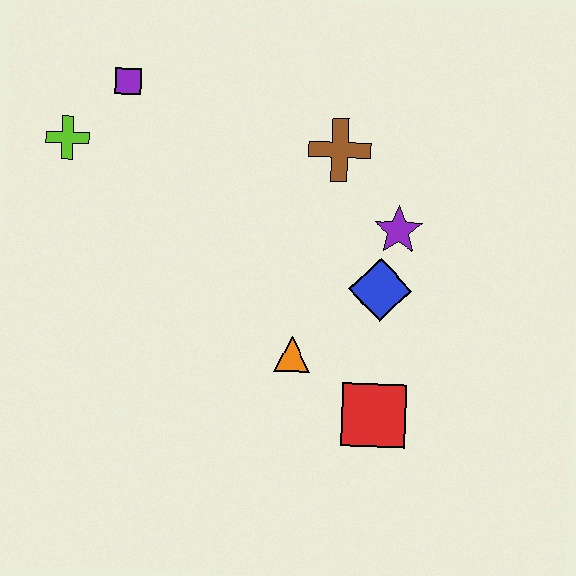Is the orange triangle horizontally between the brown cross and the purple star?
No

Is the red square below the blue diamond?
Yes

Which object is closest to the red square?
The orange triangle is closest to the red square.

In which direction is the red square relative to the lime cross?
The red square is to the right of the lime cross.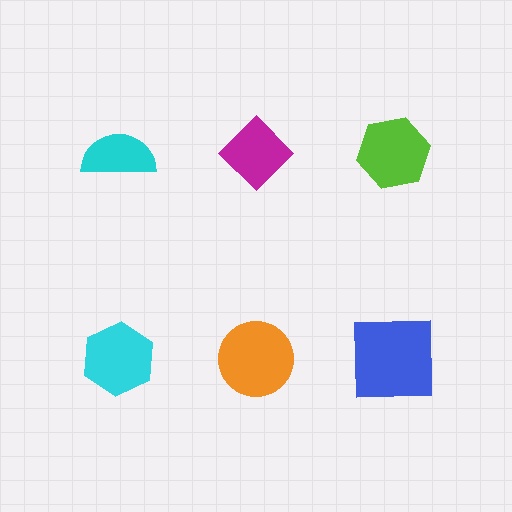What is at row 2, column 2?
An orange circle.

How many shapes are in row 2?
3 shapes.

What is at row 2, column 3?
A blue square.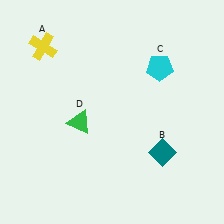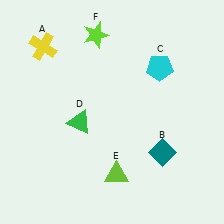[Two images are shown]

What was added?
A lime triangle (E), a lime star (F) were added in Image 2.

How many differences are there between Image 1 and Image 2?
There are 2 differences between the two images.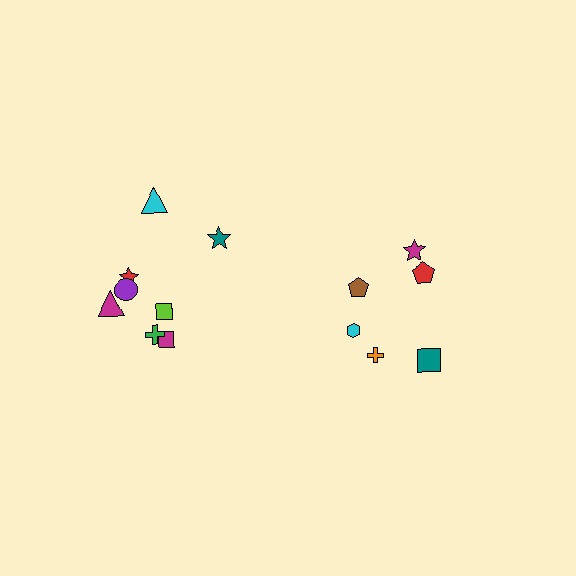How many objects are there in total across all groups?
There are 14 objects.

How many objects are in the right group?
There are 6 objects.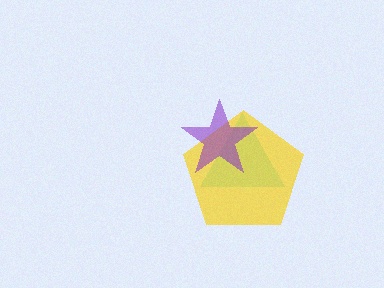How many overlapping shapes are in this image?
There are 3 overlapping shapes in the image.